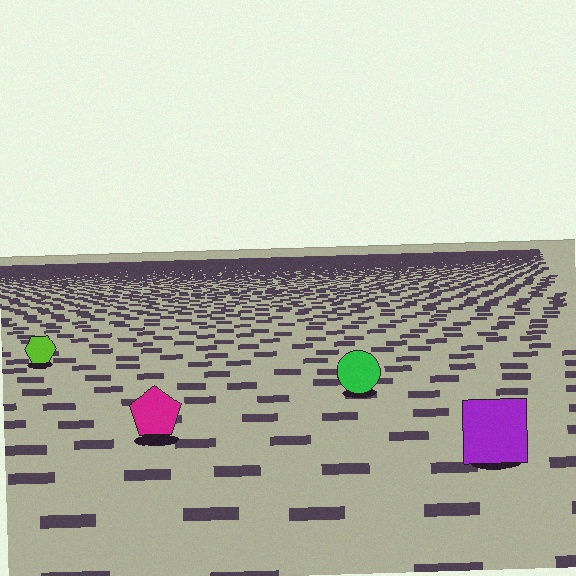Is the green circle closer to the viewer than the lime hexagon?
Yes. The green circle is closer — you can tell from the texture gradient: the ground texture is coarser near it.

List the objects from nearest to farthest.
From nearest to farthest: the purple square, the magenta pentagon, the green circle, the lime hexagon.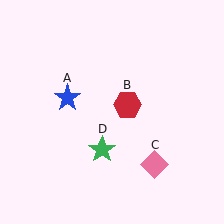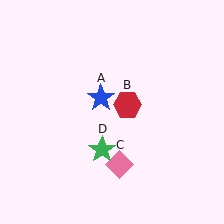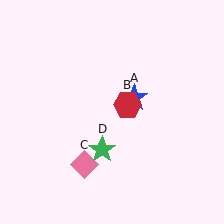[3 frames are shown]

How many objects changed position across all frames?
2 objects changed position: blue star (object A), pink diamond (object C).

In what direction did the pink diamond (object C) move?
The pink diamond (object C) moved left.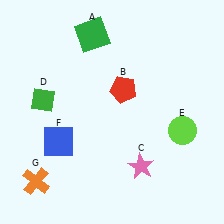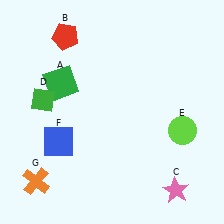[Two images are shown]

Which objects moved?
The objects that moved are: the green square (A), the red pentagon (B), the pink star (C).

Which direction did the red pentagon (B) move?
The red pentagon (B) moved left.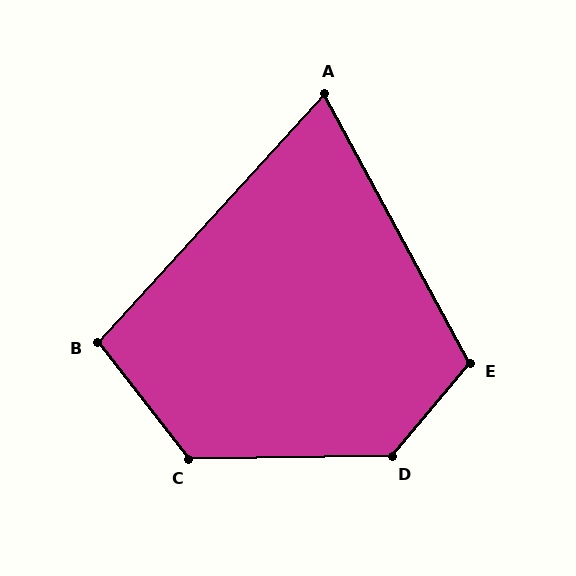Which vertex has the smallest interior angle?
A, at approximately 71 degrees.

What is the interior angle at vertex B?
Approximately 100 degrees (obtuse).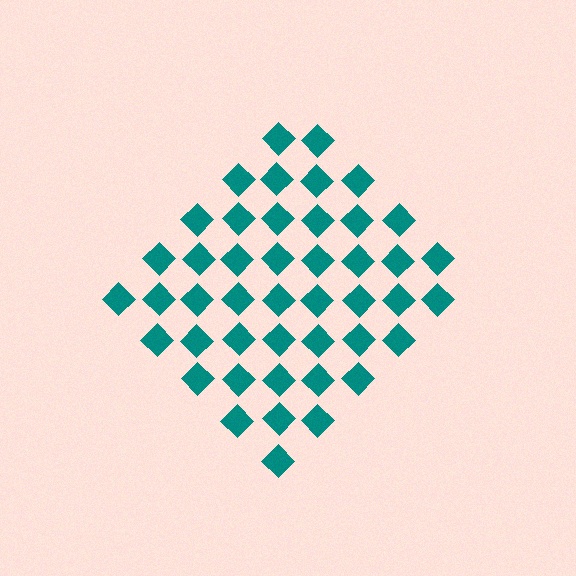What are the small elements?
The small elements are diamonds.